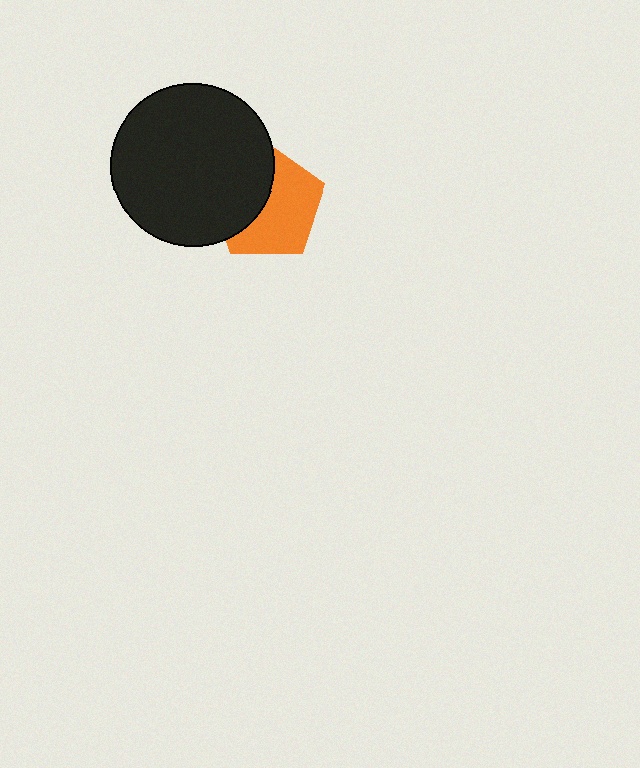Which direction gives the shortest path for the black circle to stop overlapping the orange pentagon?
Moving left gives the shortest separation.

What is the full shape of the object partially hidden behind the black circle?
The partially hidden object is an orange pentagon.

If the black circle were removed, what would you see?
You would see the complete orange pentagon.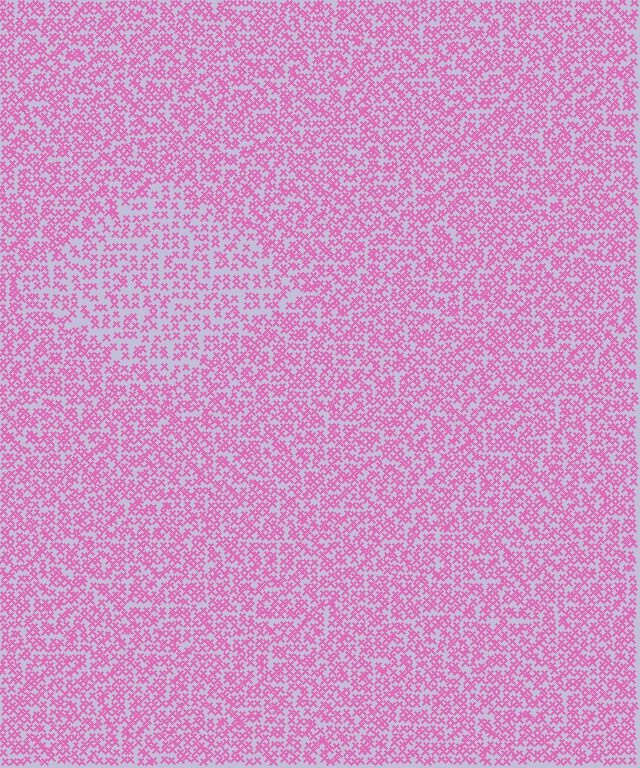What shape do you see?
I see a diamond.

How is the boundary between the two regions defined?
The boundary is defined by a change in element density (approximately 1.6x ratio). All elements are the same color, size, and shape.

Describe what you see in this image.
The image contains small pink elements arranged at two different densities. A diamond-shaped region is visible where the elements are less densely packed than the surrounding area.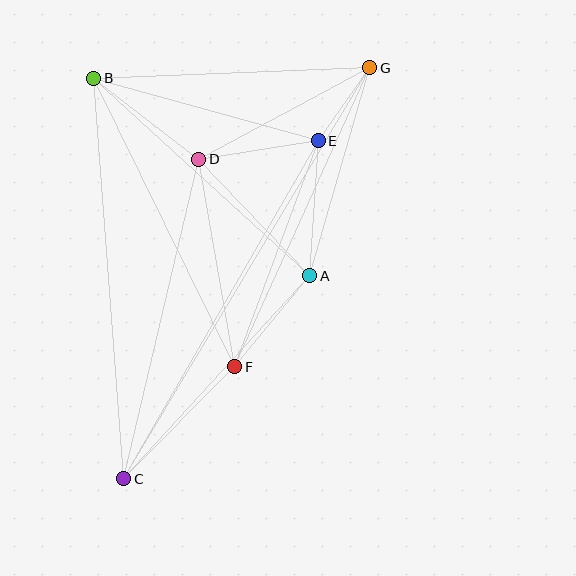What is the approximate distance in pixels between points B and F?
The distance between B and F is approximately 321 pixels.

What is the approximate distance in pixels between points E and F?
The distance between E and F is approximately 241 pixels.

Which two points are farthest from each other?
Points C and G are farthest from each other.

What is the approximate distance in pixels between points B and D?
The distance between B and D is approximately 133 pixels.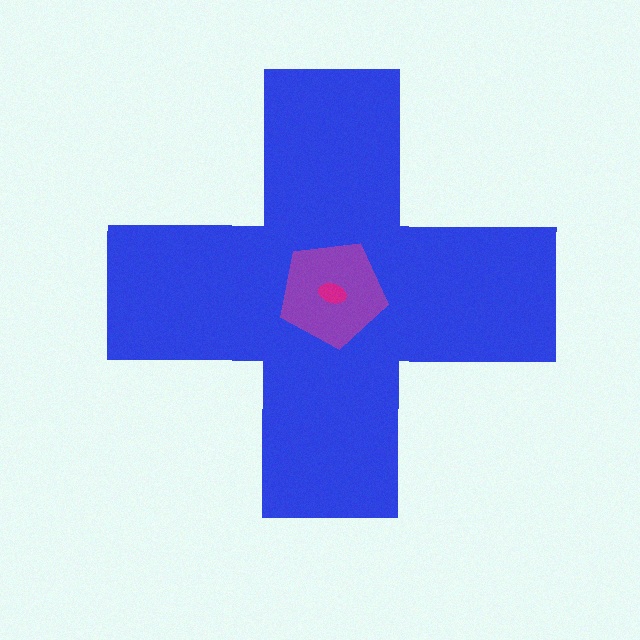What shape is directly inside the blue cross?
The purple pentagon.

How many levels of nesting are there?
3.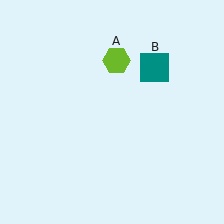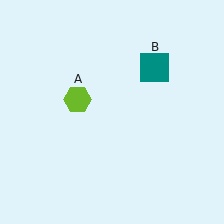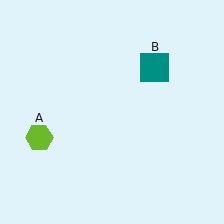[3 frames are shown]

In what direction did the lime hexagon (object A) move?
The lime hexagon (object A) moved down and to the left.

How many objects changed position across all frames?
1 object changed position: lime hexagon (object A).